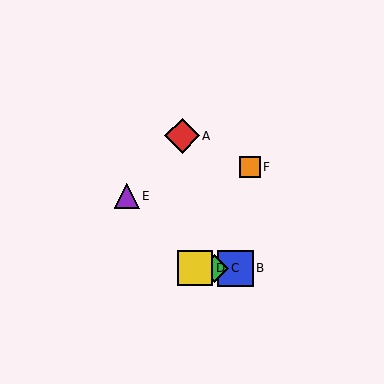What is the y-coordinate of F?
Object F is at y≈167.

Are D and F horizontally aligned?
No, D is at y≈268 and F is at y≈167.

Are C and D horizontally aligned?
Yes, both are at y≈268.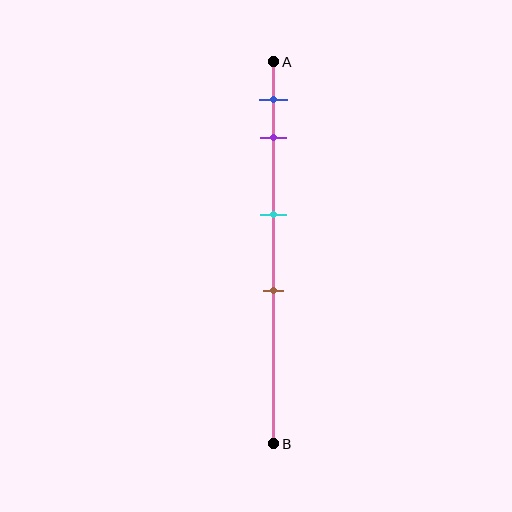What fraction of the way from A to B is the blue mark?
The blue mark is approximately 10% (0.1) of the way from A to B.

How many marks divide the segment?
There are 4 marks dividing the segment.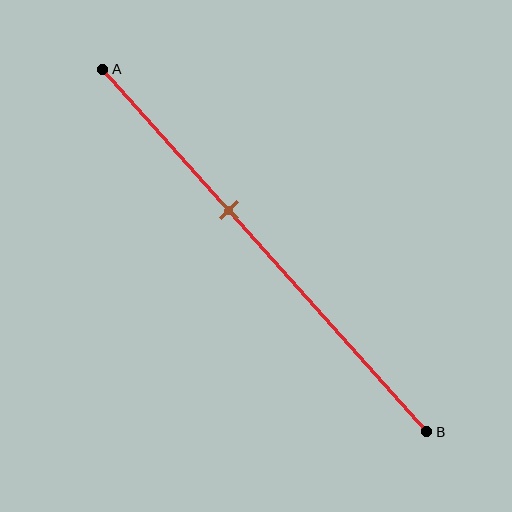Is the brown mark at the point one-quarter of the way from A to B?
No, the mark is at about 40% from A, not at the 25% one-quarter point.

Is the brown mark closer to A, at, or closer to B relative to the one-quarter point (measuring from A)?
The brown mark is closer to point B than the one-quarter point of segment AB.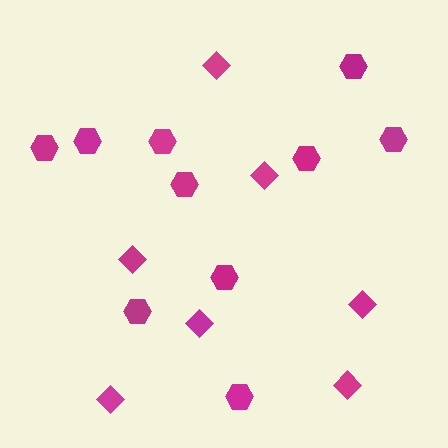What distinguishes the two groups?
There are 2 groups: one group of diamonds (7) and one group of hexagons (10).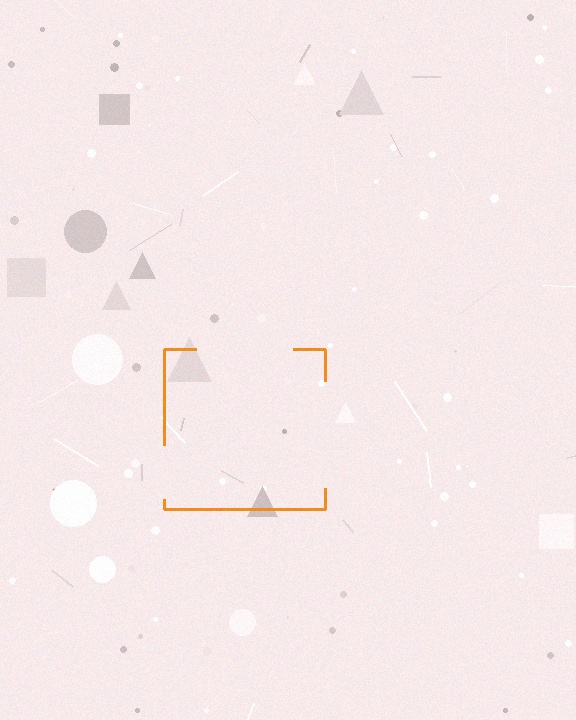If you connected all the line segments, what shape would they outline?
They would outline a square.